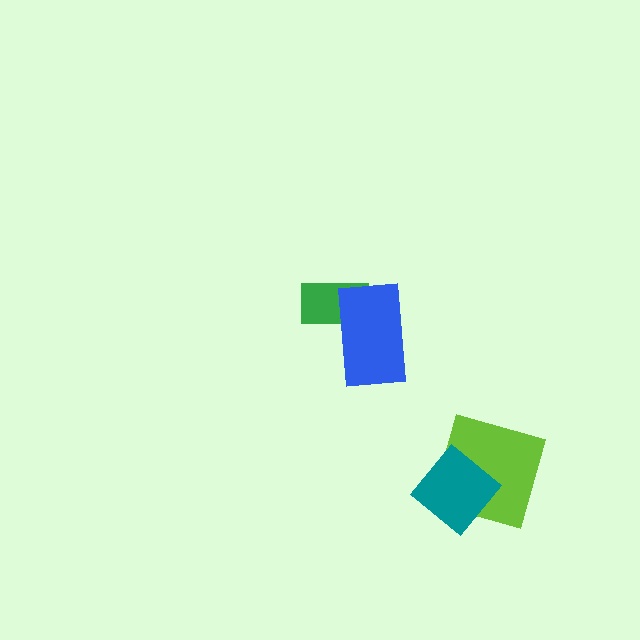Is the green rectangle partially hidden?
Yes, it is partially covered by another shape.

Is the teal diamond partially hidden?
No, no other shape covers it.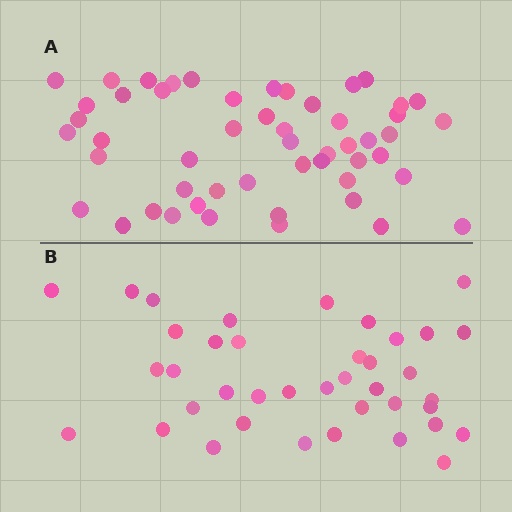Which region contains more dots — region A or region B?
Region A (the top region) has more dots.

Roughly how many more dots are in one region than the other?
Region A has approximately 15 more dots than region B.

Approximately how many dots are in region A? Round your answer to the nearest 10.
About 50 dots. (The exact count is 52, which rounds to 50.)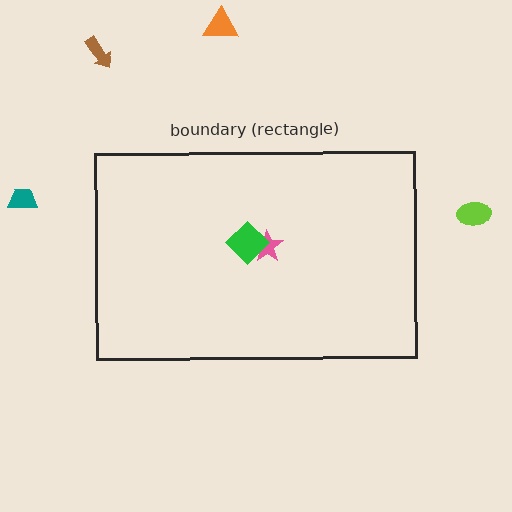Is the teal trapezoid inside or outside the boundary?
Outside.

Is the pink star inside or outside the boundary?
Inside.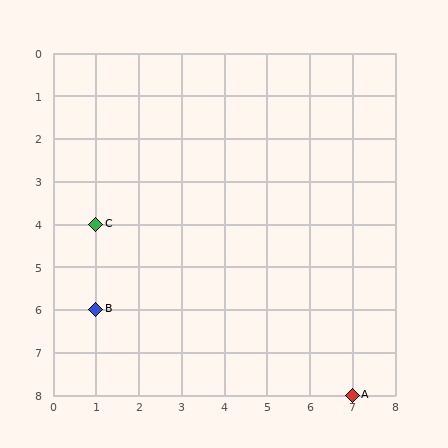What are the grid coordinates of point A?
Point A is at grid coordinates (7, 8).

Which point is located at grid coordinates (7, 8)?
Point A is at (7, 8).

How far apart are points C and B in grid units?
Points C and B are 2 rows apart.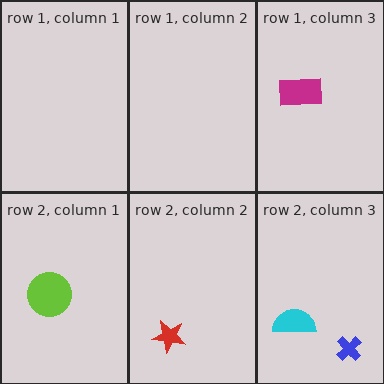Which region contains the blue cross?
The row 2, column 3 region.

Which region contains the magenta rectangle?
The row 1, column 3 region.